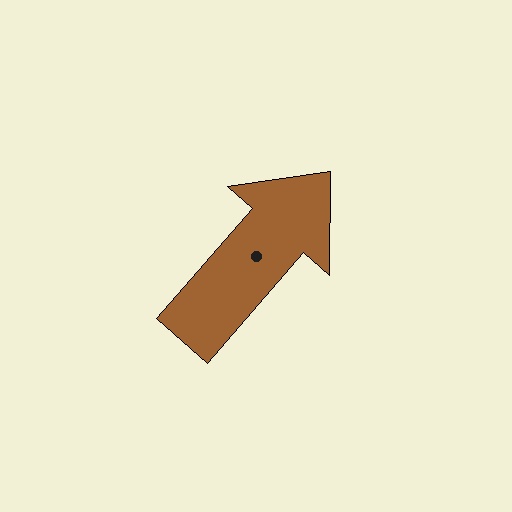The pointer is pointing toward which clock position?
Roughly 1 o'clock.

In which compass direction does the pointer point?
Northeast.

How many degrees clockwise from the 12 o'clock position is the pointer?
Approximately 41 degrees.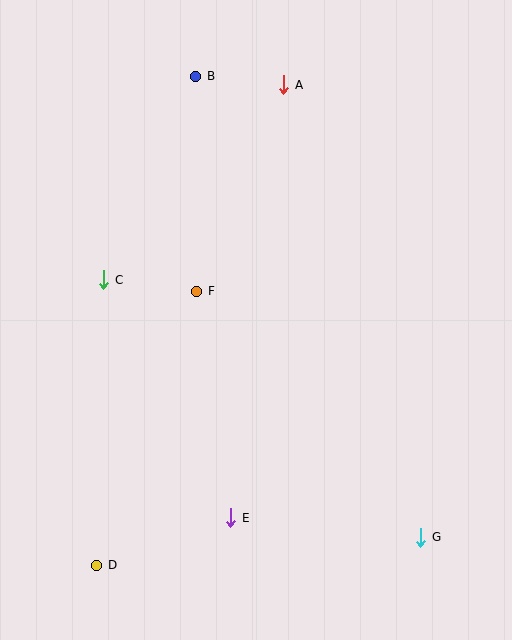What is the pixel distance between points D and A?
The distance between D and A is 516 pixels.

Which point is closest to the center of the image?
Point F at (197, 291) is closest to the center.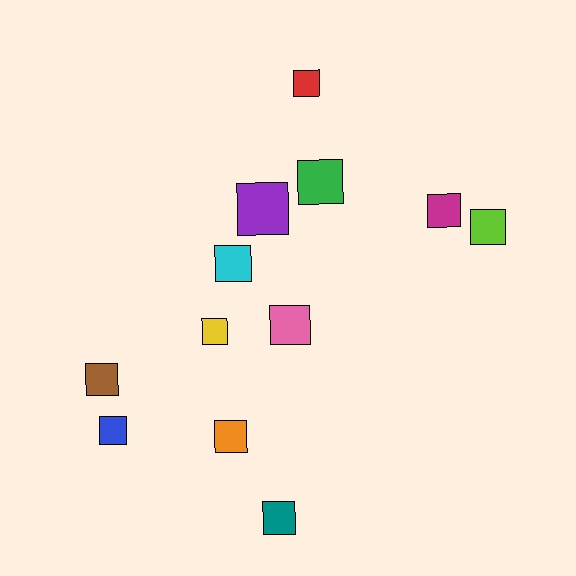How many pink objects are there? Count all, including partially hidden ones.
There is 1 pink object.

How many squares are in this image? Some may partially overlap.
There are 12 squares.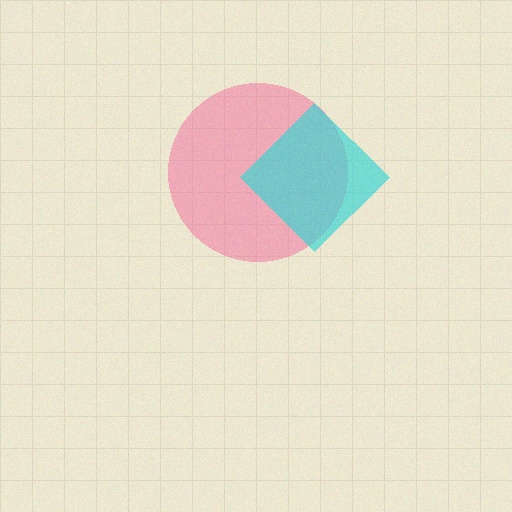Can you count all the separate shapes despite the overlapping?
Yes, there are 2 separate shapes.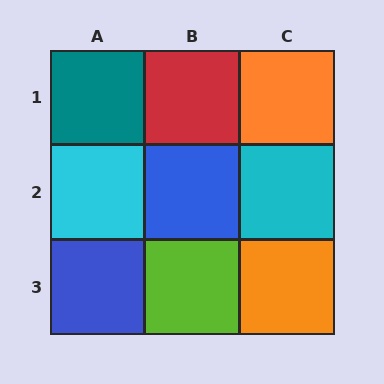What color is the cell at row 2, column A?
Cyan.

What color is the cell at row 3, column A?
Blue.